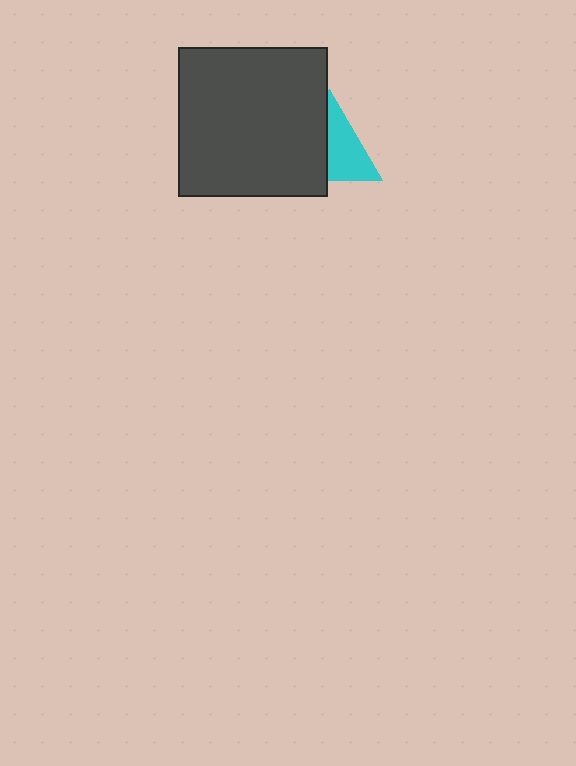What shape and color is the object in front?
The object in front is a dark gray square.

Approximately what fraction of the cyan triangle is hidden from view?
Roughly 46% of the cyan triangle is hidden behind the dark gray square.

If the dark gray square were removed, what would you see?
You would see the complete cyan triangle.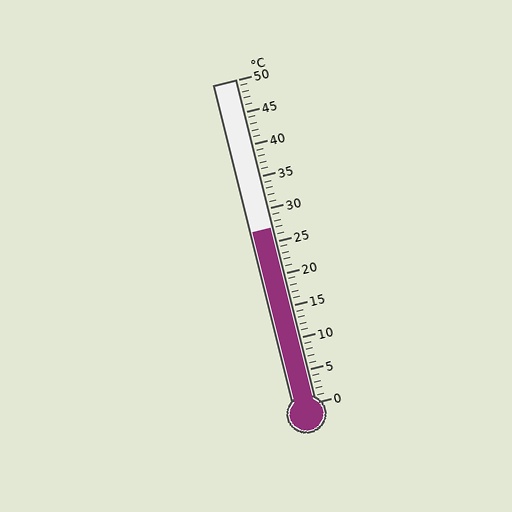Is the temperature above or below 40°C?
The temperature is below 40°C.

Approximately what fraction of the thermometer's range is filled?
The thermometer is filled to approximately 55% of its range.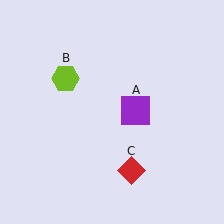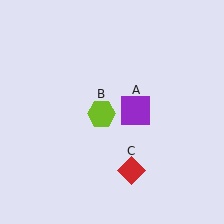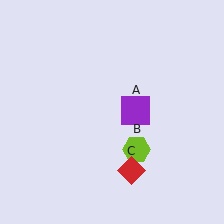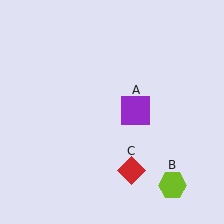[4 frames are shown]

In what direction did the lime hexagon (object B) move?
The lime hexagon (object B) moved down and to the right.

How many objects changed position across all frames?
1 object changed position: lime hexagon (object B).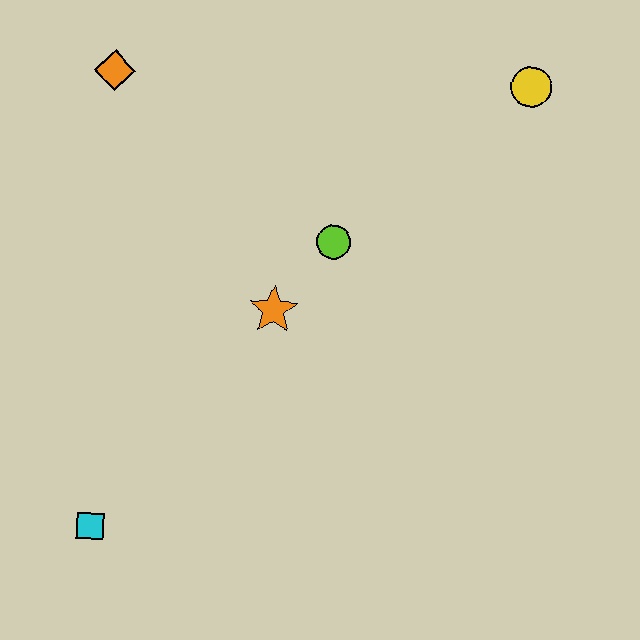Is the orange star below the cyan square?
No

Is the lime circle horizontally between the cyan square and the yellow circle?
Yes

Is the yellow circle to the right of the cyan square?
Yes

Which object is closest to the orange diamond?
The lime circle is closest to the orange diamond.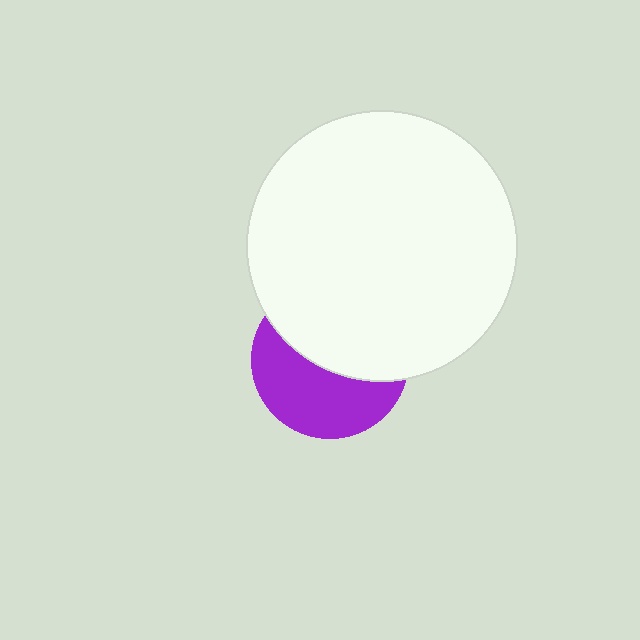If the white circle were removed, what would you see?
You would see the complete purple circle.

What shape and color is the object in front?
The object in front is a white circle.